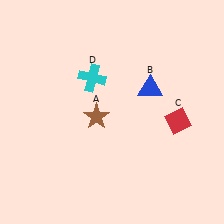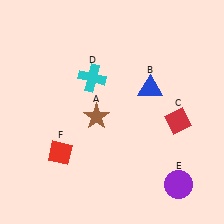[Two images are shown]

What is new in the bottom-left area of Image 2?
A red diamond (F) was added in the bottom-left area of Image 2.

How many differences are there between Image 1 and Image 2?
There are 2 differences between the two images.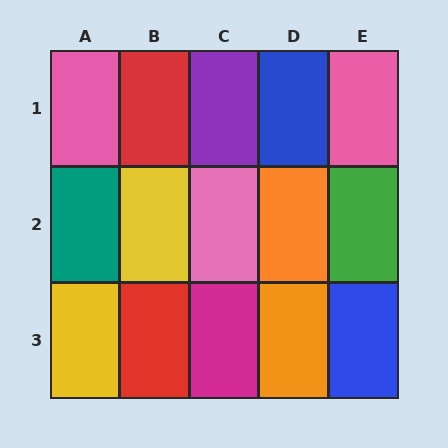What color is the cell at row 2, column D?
Orange.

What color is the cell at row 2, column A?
Teal.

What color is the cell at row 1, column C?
Purple.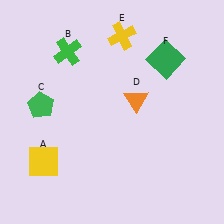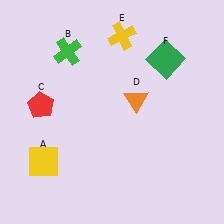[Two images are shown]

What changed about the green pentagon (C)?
In Image 1, C is green. In Image 2, it changed to red.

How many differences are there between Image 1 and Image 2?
There is 1 difference between the two images.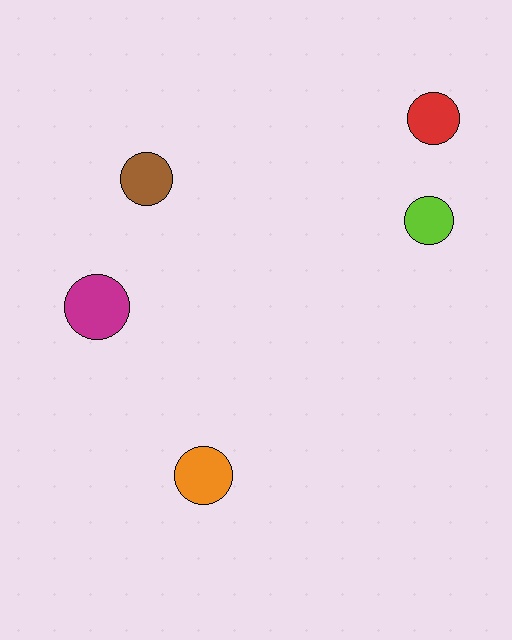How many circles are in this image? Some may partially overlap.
There are 5 circles.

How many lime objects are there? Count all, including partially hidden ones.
There is 1 lime object.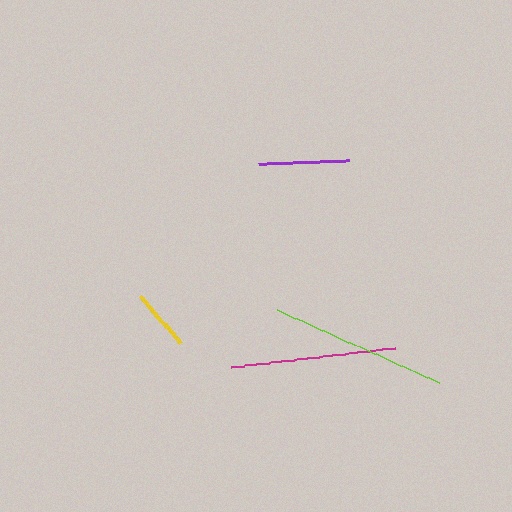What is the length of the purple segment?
The purple segment is approximately 91 pixels long.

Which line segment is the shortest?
The yellow line is the shortest at approximately 61 pixels.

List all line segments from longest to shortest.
From longest to shortest: lime, magenta, purple, yellow.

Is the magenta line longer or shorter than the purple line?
The magenta line is longer than the purple line.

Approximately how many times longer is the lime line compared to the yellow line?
The lime line is approximately 2.9 times the length of the yellow line.